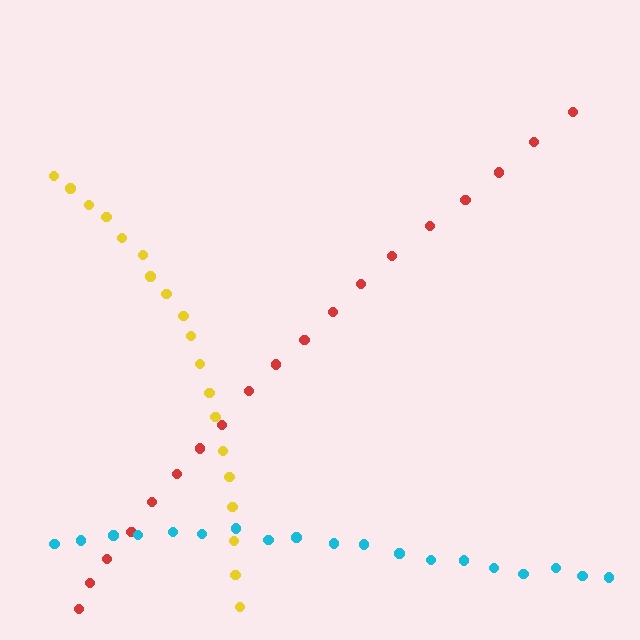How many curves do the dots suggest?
There are 3 distinct paths.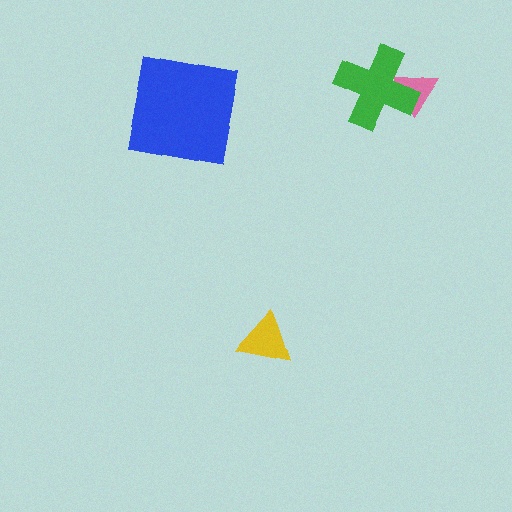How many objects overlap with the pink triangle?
1 object overlaps with the pink triangle.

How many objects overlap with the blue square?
0 objects overlap with the blue square.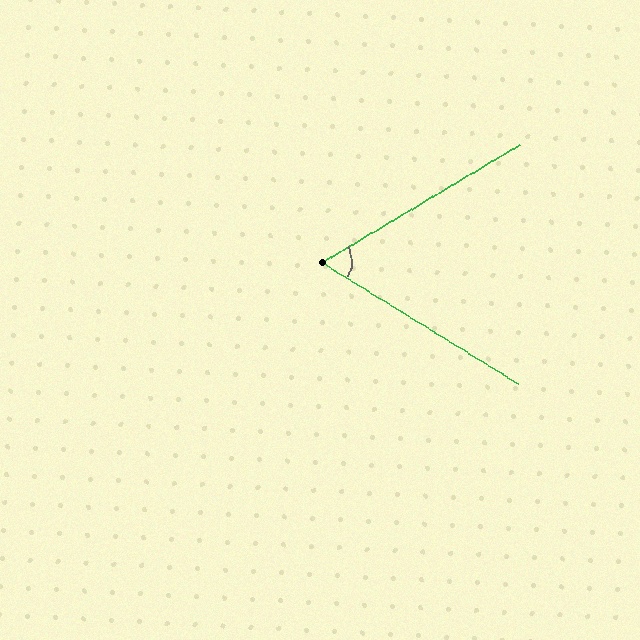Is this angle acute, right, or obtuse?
It is acute.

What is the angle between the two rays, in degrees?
Approximately 63 degrees.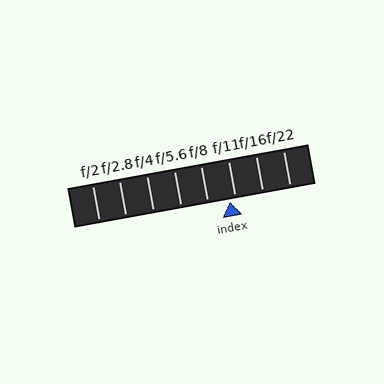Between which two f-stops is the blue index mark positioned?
The index mark is between f/8 and f/11.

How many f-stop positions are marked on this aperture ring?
There are 8 f-stop positions marked.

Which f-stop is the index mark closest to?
The index mark is closest to f/11.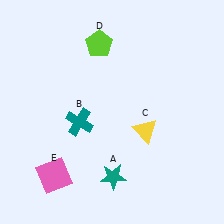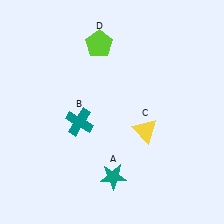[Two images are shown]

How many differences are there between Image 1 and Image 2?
There is 1 difference between the two images.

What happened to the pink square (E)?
The pink square (E) was removed in Image 2. It was in the bottom-left area of Image 1.